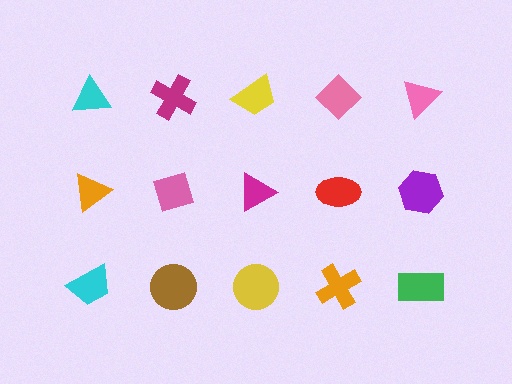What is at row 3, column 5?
A green rectangle.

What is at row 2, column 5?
A purple hexagon.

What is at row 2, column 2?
A pink diamond.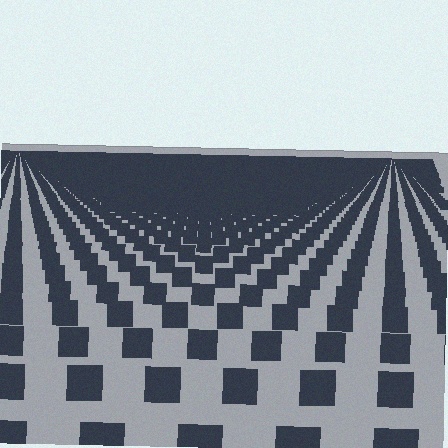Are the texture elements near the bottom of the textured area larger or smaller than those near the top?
Larger. Near the bottom, elements are closer to the viewer and appear at a bigger on-screen size.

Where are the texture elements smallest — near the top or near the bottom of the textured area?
Near the top.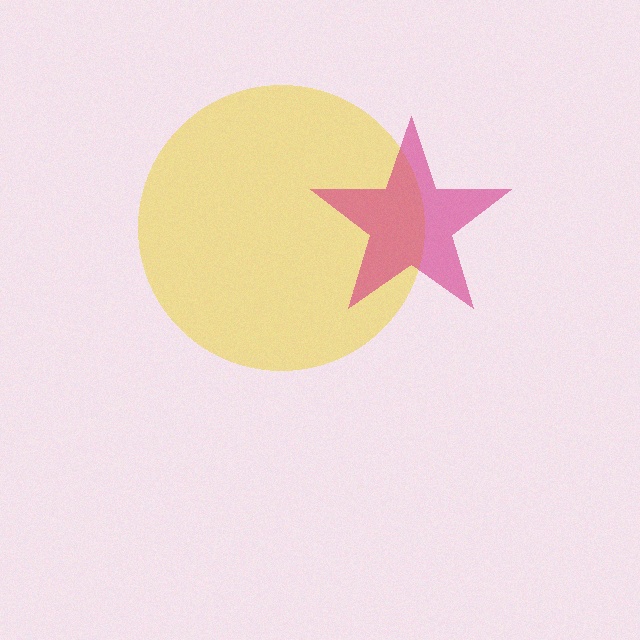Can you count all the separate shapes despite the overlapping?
Yes, there are 2 separate shapes.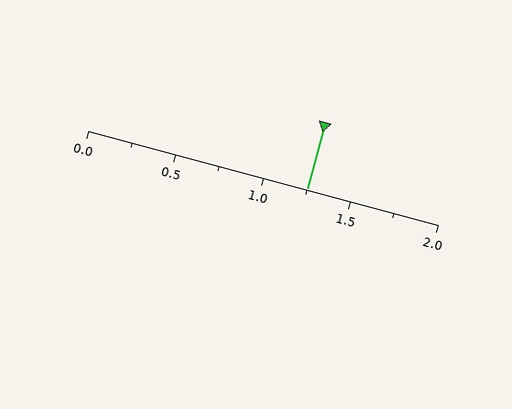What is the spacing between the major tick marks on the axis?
The major ticks are spaced 0.5 apart.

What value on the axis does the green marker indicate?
The marker indicates approximately 1.25.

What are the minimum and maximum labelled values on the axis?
The axis runs from 0.0 to 2.0.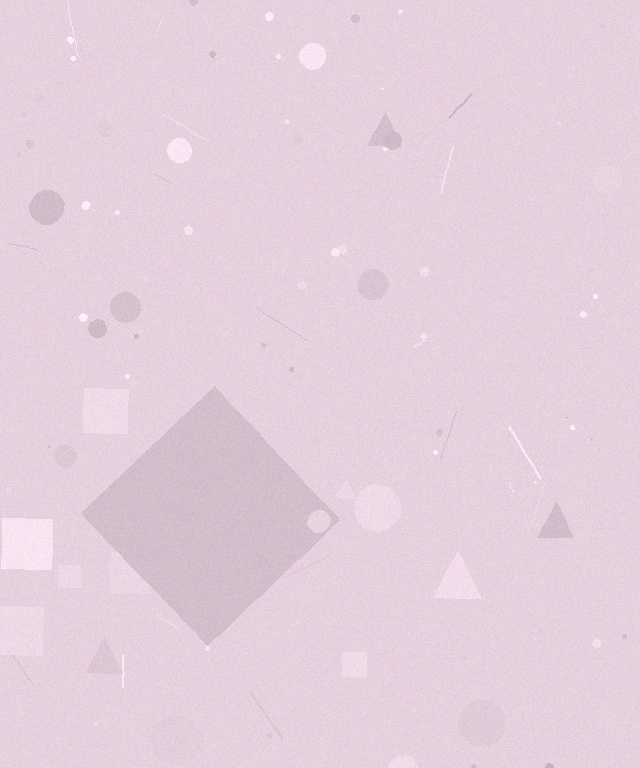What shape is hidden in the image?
A diamond is hidden in the image.